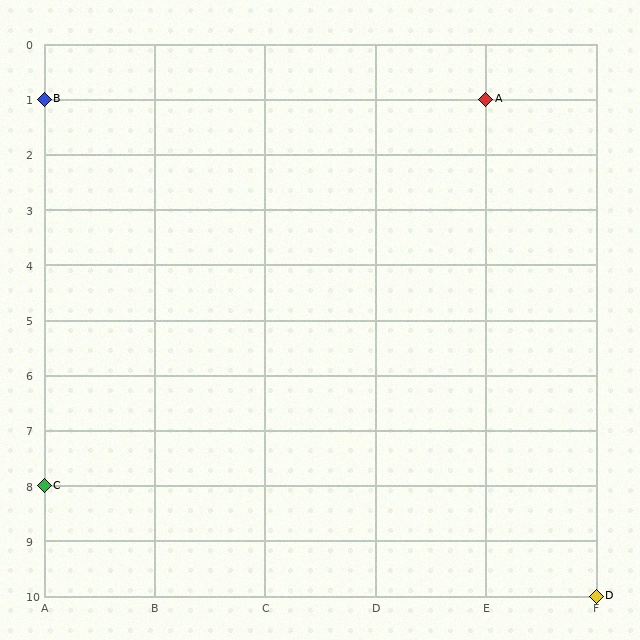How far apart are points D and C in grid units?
Points D and C are 5 columns and 2 rows apart (about 5.4 grid units diagonally).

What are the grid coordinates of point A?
Point A is at grid coordinates (E, 1).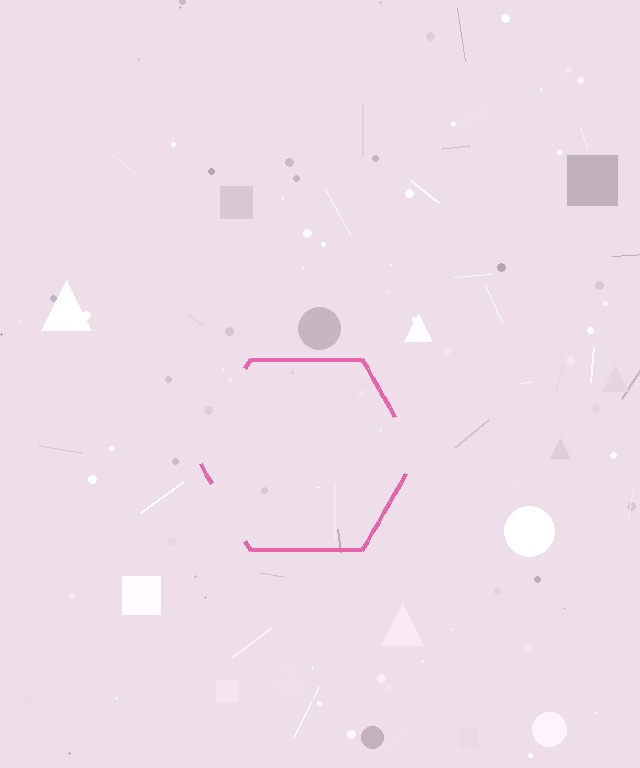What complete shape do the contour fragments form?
The contour fragments form a hexagon.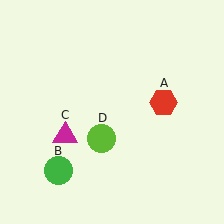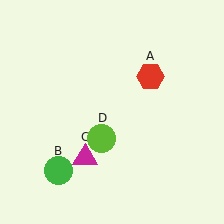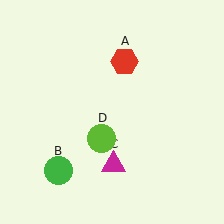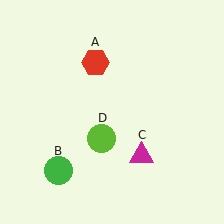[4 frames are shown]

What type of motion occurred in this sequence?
The red hexagon (object A), magenta triangle (object C) rotated counterclockwise around the center of the scene.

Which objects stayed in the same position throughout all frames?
Green circle (object B) and lime circle (object D) remained stationary.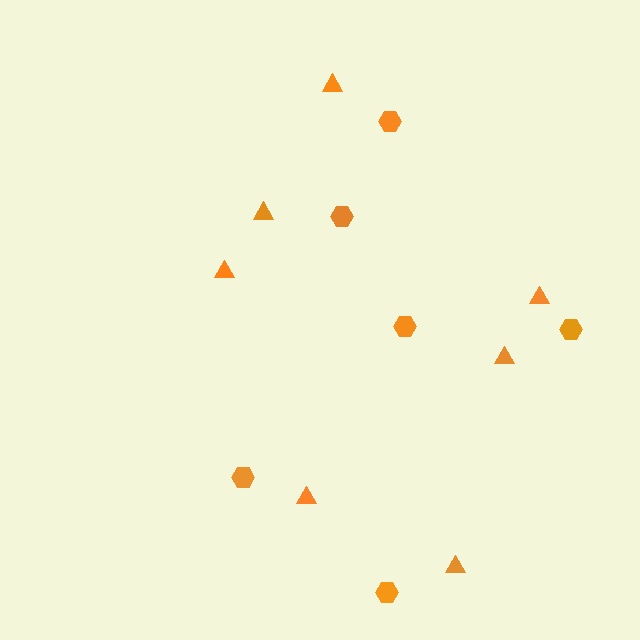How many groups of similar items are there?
There are 2 groups: one group of triangles (7) and one group of hexagons (6).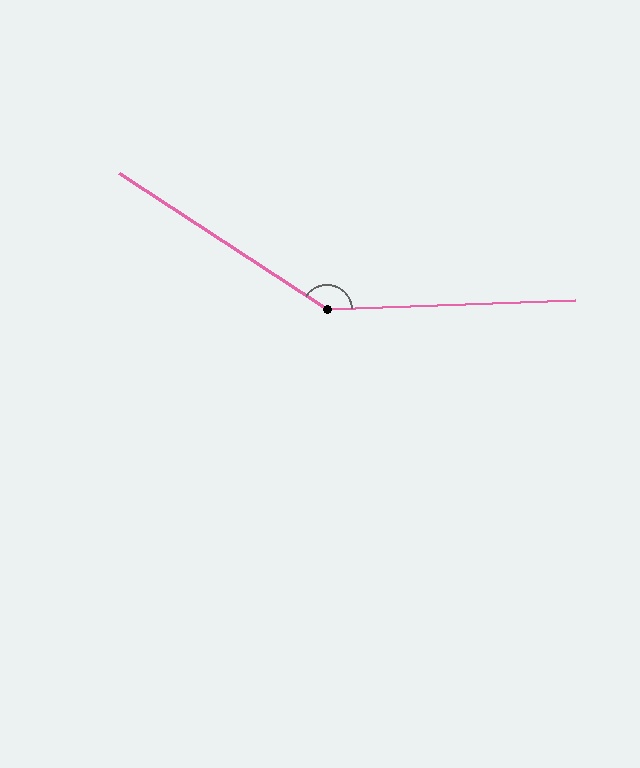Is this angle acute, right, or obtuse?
It is obtuse.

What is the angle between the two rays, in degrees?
Approximately 144 degrees.